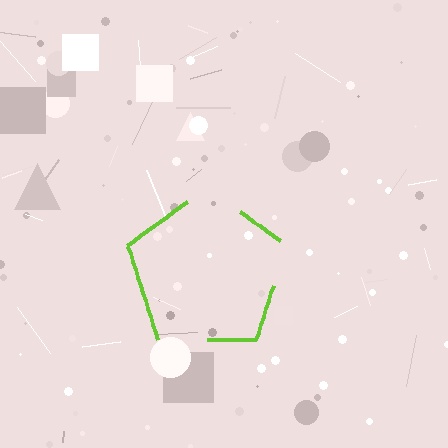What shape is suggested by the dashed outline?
The dashed outline suggests a pentagon.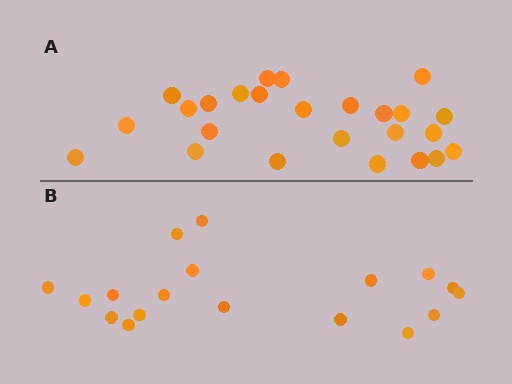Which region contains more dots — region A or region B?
Region A (the top region) has more dots.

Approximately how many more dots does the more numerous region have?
Region A has roughly 8 or so more dots than region B.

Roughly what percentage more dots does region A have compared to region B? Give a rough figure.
About 40% more.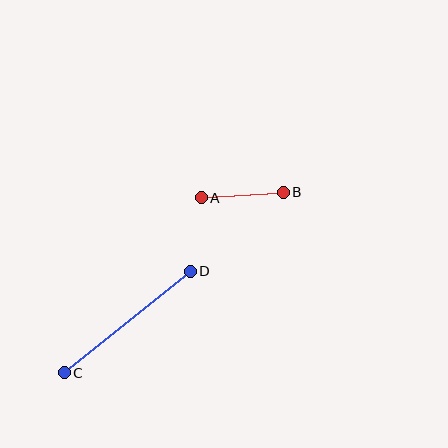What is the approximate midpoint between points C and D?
The midpoint is at approximately (127, 322) pixels.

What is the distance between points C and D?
The distance is approximately 162 pixels.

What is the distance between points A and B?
The distance is approximately 82 pixels.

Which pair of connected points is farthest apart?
Points C and D are farthest apart.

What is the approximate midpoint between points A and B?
The midpoint is at approximately (242, 195) pixels.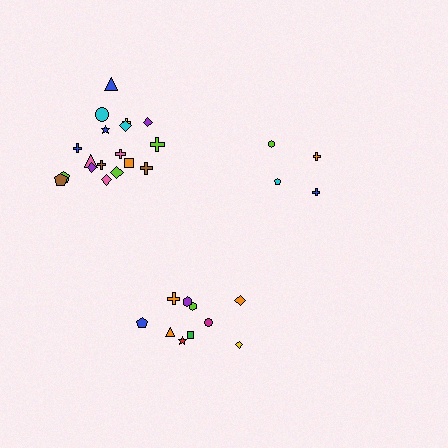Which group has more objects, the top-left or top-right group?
The top-left group.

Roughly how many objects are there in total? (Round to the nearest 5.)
Roughly 30 objects in total.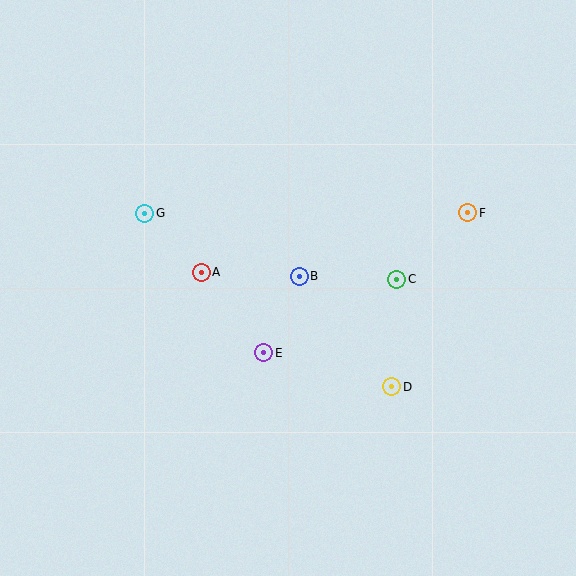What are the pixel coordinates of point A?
Point A is at (201, 272).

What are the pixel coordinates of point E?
Point E is at (264, 353).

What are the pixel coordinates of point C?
Point C is at (397, 279).